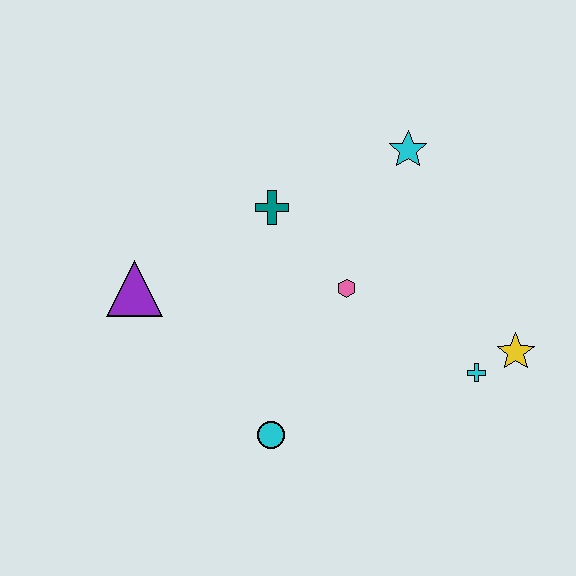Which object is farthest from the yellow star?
The purple triangle is farthest from the yellow star.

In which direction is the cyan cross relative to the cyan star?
The cyan cross is below the cyan star.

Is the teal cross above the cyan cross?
Yes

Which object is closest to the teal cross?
The pink hexagon is closest to the teal cross.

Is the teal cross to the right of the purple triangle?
Yes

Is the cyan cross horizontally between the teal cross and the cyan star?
No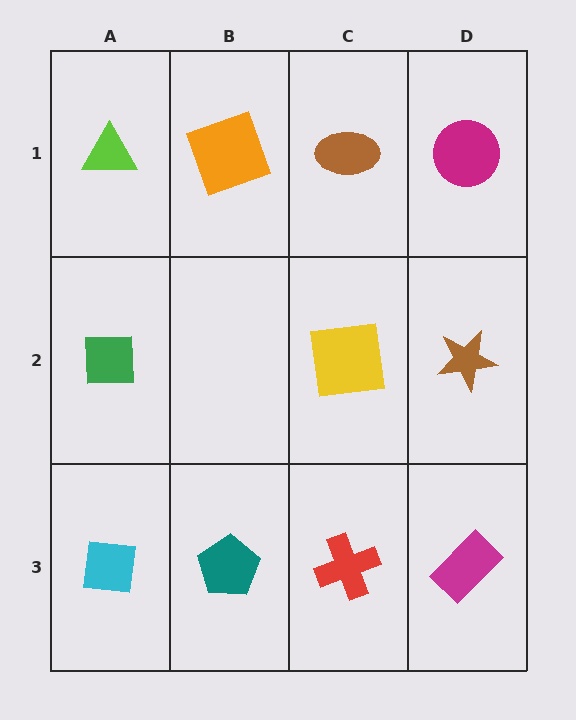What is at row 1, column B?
An orange square.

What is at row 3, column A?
A cyan square.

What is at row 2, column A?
A green square.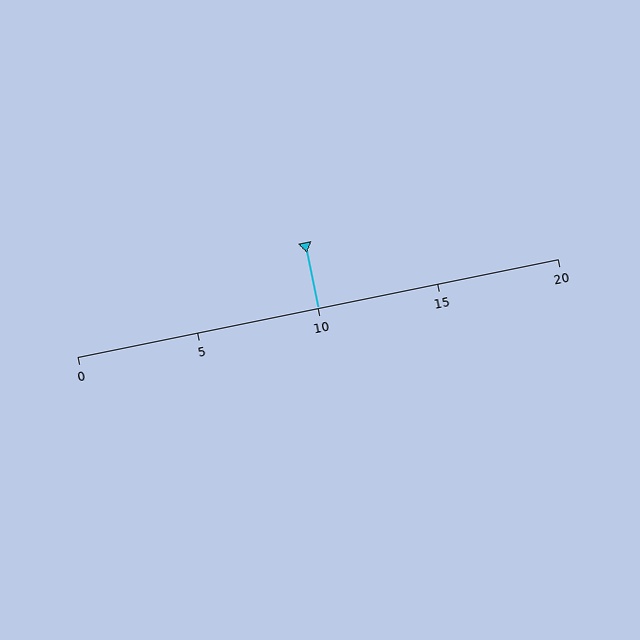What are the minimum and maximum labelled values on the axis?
The axis runs from 0 to 20.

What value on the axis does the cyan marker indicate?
The marker indicates approximately 10.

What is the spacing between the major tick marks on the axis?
The major ticks are spaced 5 apart.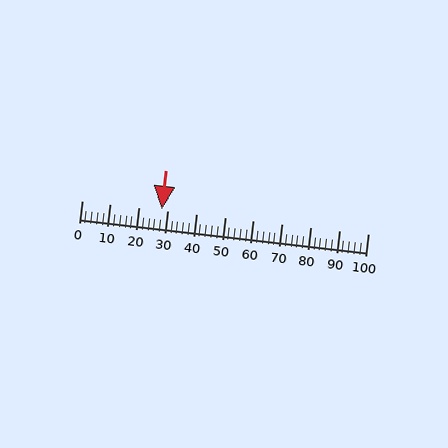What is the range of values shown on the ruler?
The ruler shows values from 0 to 100.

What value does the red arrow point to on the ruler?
The red arrow points to approximately 28.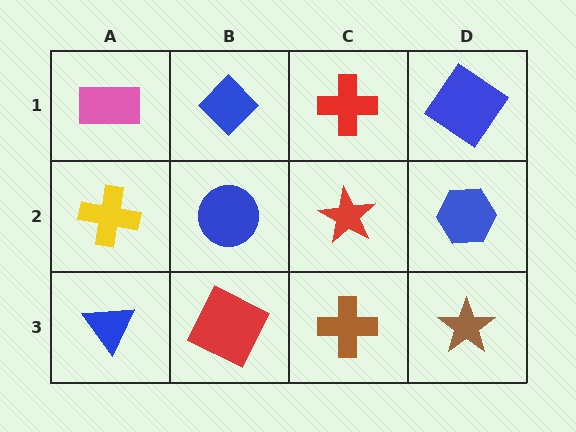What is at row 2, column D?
A blue hexagon.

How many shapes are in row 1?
4 shapes.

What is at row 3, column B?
A red square.